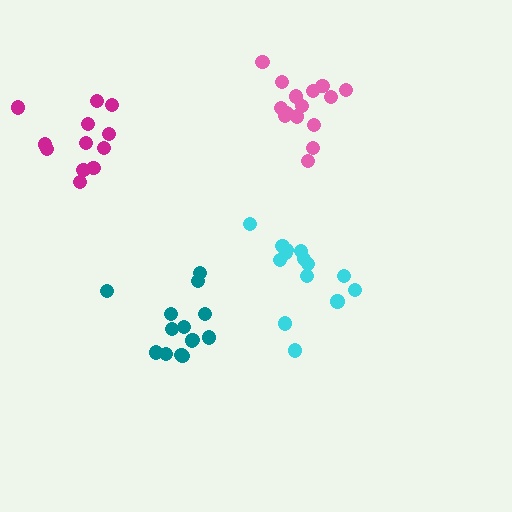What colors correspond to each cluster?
The clusters are colored: pink, magenta, cyan, teal.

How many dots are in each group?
Group 1: 15 dots, Group 2: 12 dots, Group 3: 14 dots, Group 4: 15 dots (56 total).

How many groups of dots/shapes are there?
There are 4 groups.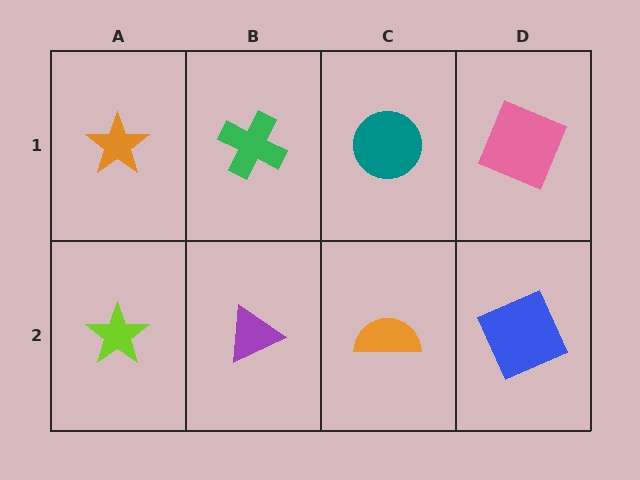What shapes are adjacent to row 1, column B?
A purple triangle (row 2, column B), an orange star (row 1, column A), a teal circle (row 1, column C).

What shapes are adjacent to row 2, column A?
An orange star (row 1, column A), a purple triangle (row 2, column B).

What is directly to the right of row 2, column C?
A blue square.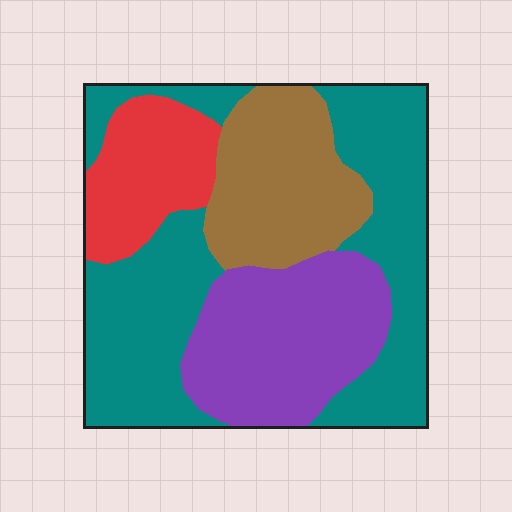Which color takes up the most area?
Teal, at roughly 45%.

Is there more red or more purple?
Purple.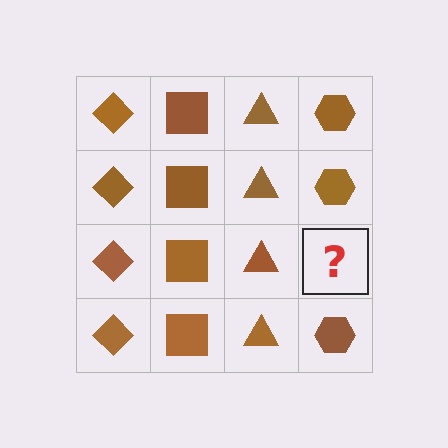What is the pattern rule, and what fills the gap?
The rule is that each column has a consistent shape. The gap should be filled with a brown hexagon.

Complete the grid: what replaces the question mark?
The question mark should be replaced with a brown hexagon.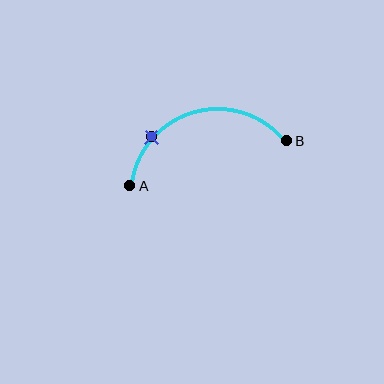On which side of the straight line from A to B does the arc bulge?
The arc bulges above the straight line connecting A and B.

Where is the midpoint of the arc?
The arc midpoint is the point on the curve farthest from the straight line joining A and B. It sits above that line.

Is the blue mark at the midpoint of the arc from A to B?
No. The blue mark lies on the arc but is closer to endpoint A. The arc midpoint would be at the point on the curve equidistant along the arc from both A and B.